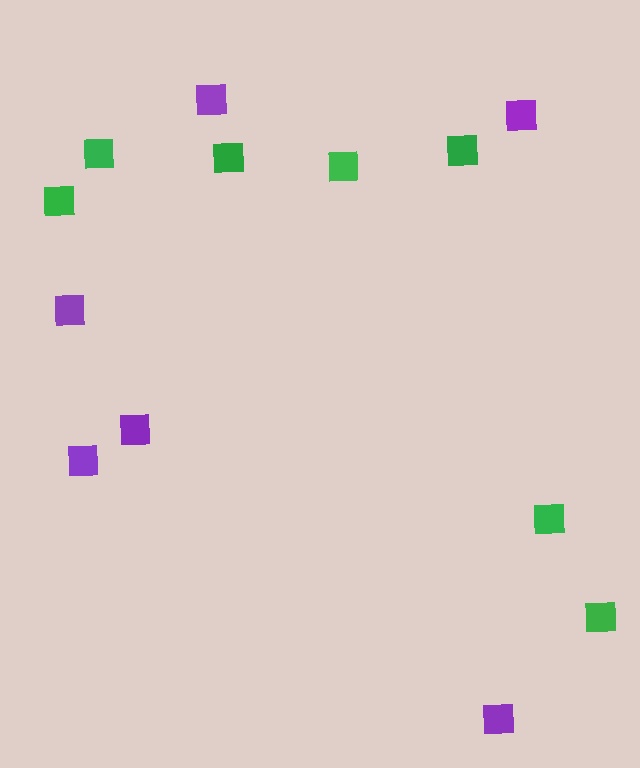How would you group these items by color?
There are 2 groups: one group of purple squares (6) and one group of green squares (7).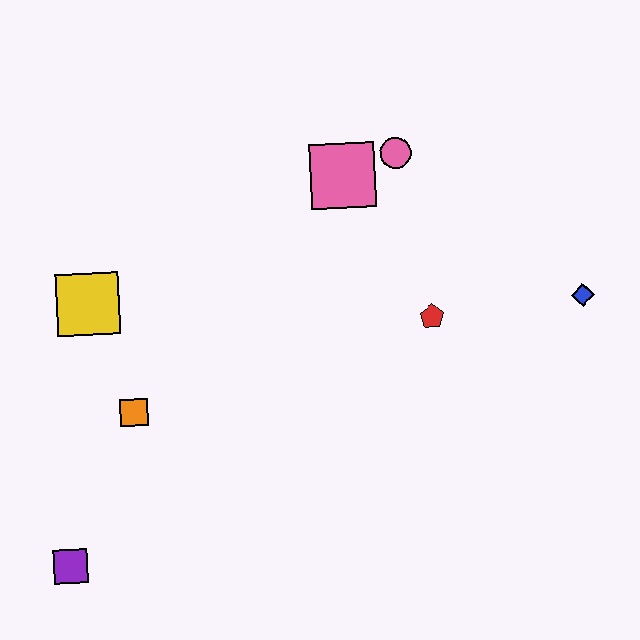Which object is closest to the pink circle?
The pink square is closest to the pink circle.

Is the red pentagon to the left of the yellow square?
No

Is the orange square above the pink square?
No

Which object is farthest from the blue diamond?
The purple square is farthest from the blue diamond.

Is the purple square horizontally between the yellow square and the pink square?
No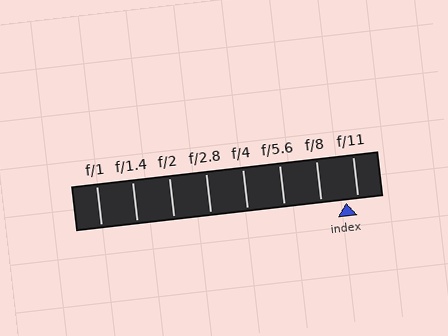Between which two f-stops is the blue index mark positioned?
The index mark is between f/8 and f/11.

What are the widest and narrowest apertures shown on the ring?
The widest aperture shown is f/1 and the narrowest is f/11.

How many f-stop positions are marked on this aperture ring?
There are 8 f-stop positions marked.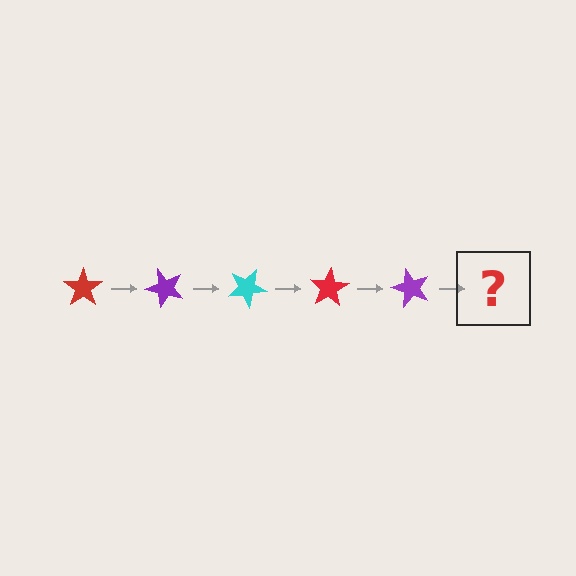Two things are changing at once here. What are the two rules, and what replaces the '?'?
The two rules are that it rotates 50 degrees each step and the color cycles through red, purple, and cyan. The '?' should be a cyan star, rotated 250 degrees from the start.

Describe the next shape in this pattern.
It should be a cyan star, rotated 250 degrees from the start.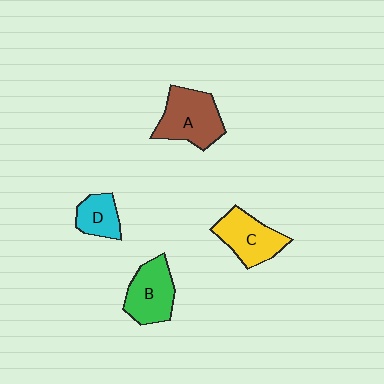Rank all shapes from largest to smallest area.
From largest to smallest: A (brown), C (yellow), B (green), D (cyan).